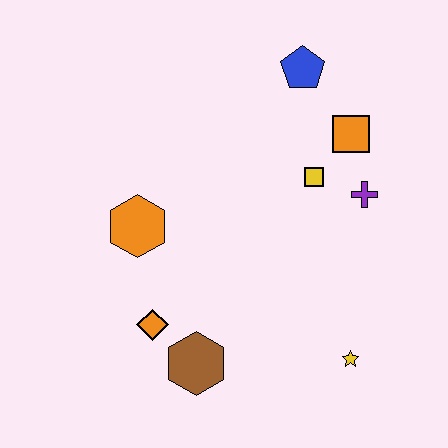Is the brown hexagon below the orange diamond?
Yes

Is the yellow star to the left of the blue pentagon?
No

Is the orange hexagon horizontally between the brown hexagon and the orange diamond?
No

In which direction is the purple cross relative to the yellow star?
The purple cross is above the yellow star.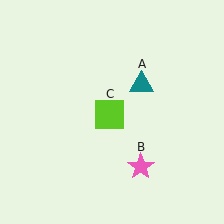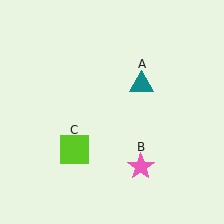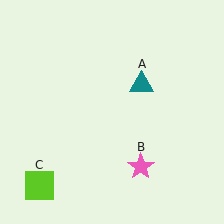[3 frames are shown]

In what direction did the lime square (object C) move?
The lime square (object C) moved down and to the left.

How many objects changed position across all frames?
1 object changed position: lime square (object C).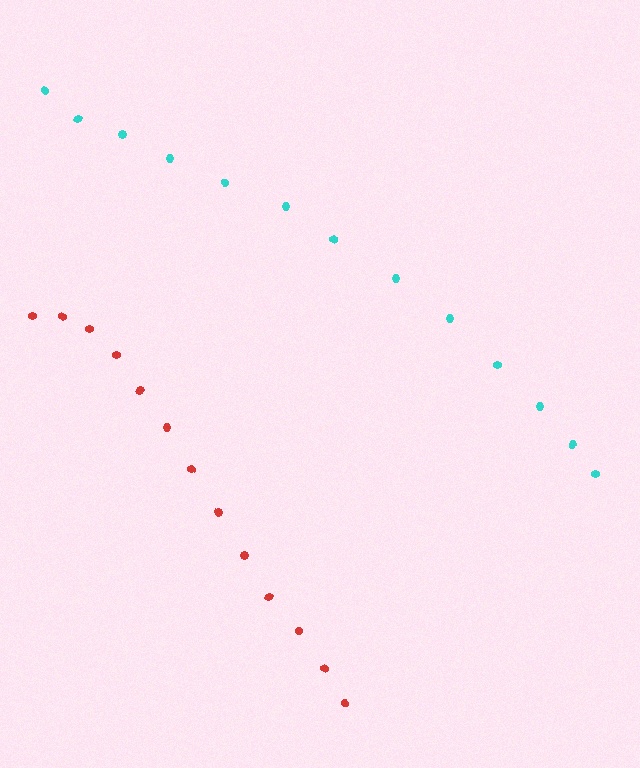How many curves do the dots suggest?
There are 2 distinct paths.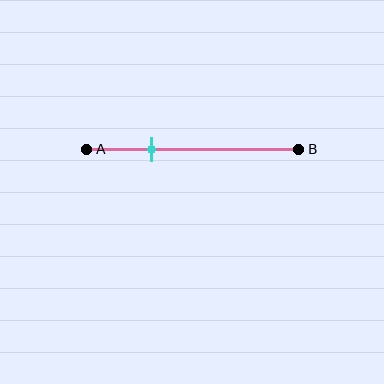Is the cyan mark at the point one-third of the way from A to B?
Yes, the mark is approximately at the one-third point.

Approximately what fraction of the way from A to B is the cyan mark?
The cyan mark is approximately 30% of the way from A to B.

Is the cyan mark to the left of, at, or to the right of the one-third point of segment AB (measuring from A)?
The cyan mark is approximately at the one-third point of segment AB.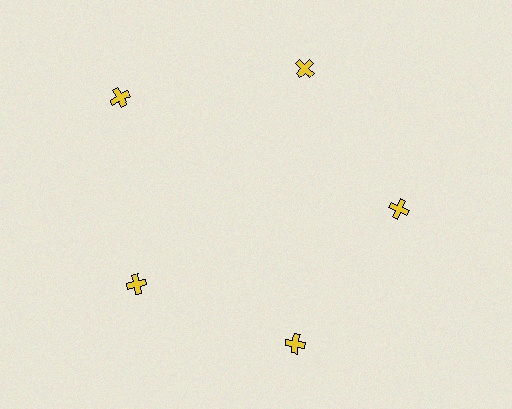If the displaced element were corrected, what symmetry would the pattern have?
It would have 5-fold rotational symmetry — the pattern would map onto itself every 72 degrees.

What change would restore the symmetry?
The symmetry would be restored by moving it inward, back onto the ring so that all 5 crosses sit at equal angles and equal distance from the center.